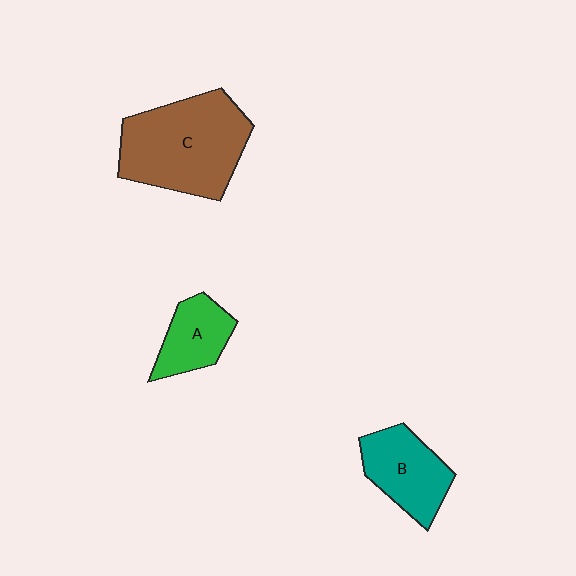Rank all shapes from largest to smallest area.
From largest to smallest: C (brown), B (teal), A (green).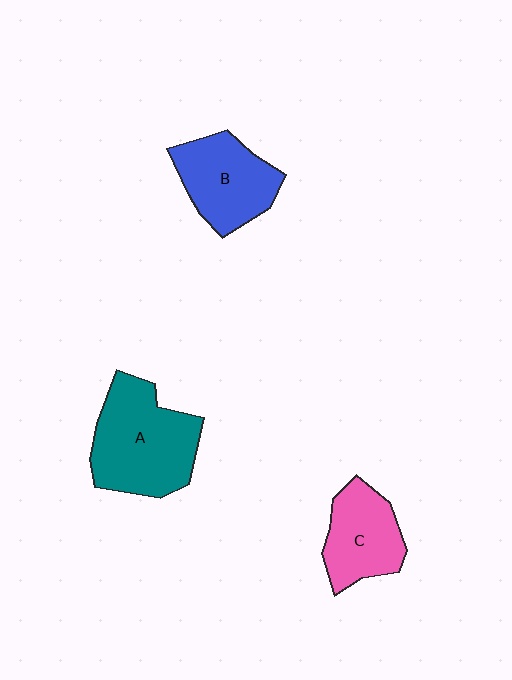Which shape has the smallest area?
Shape C (pink).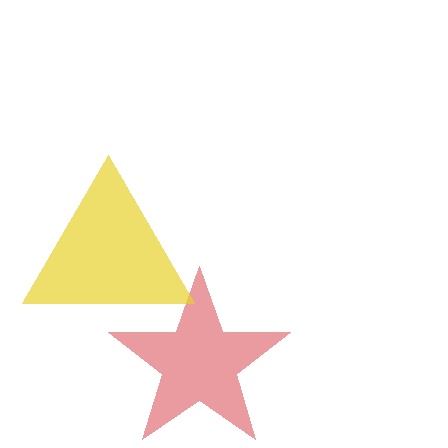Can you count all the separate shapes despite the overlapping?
Yes, there are 2 separate shapes.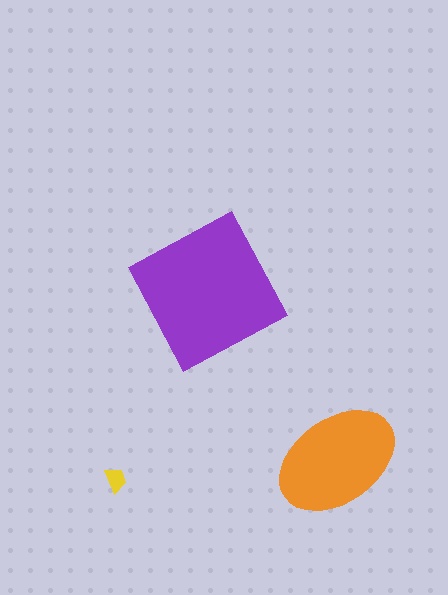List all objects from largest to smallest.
The purple square, the orange ellipse, the yellow trapezoid.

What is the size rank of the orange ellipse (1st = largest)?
2nd.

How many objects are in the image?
There are 3 objects in the image.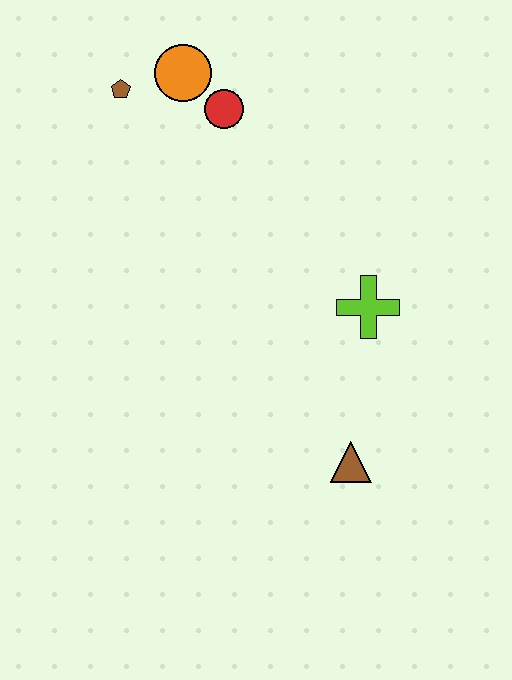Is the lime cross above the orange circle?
No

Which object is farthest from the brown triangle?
The brown pentagon is farthest from the brown triangle.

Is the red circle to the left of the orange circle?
No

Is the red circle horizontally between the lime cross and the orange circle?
Yes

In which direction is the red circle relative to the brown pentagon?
The red circle is to the right of the brown pentagon.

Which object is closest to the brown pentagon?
The orange circle is closest to the brown pentagon.